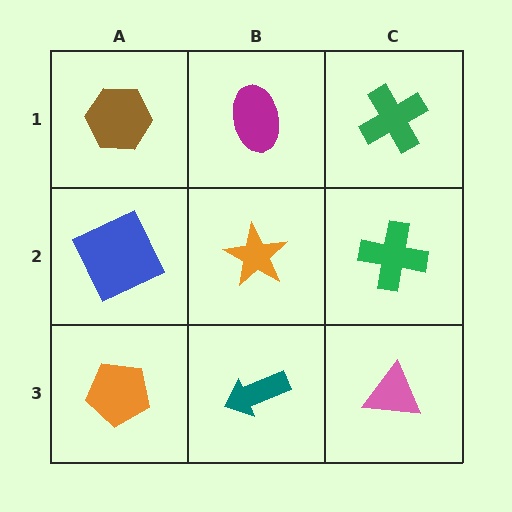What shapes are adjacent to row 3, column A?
A blue square (row 2, column A), a teal arrow (row 3, column B).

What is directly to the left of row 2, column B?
A blue square.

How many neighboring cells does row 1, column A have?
2.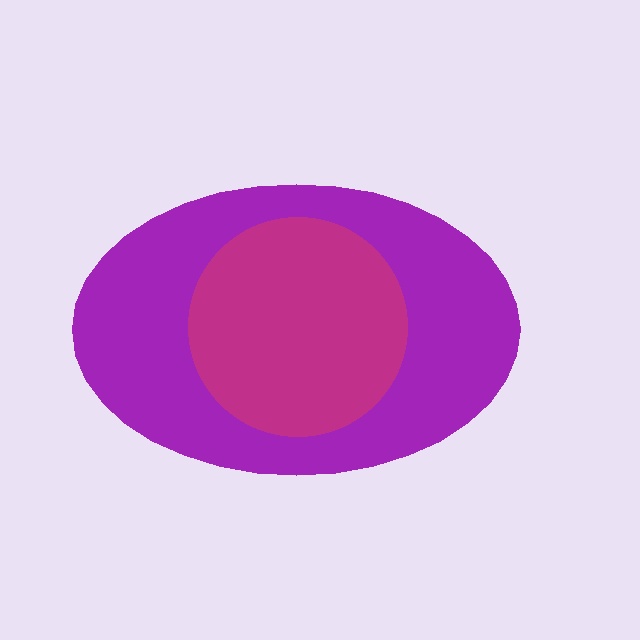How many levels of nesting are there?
2.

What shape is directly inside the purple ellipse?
The magenta circle.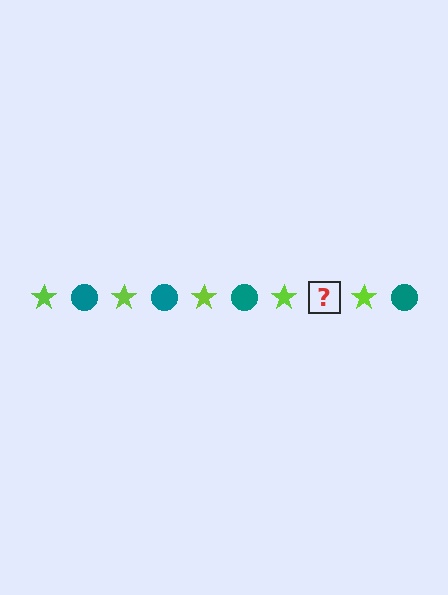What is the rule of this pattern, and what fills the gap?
The rule is that the pattern alternates between lime star and teal circle. The gap should be filled with a teal circle.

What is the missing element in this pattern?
The missing element is a teal circle.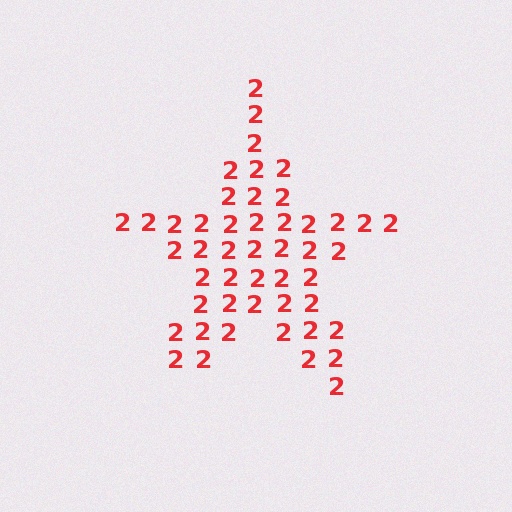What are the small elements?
The small elements are digit 2's.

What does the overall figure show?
The overall figure shows a star.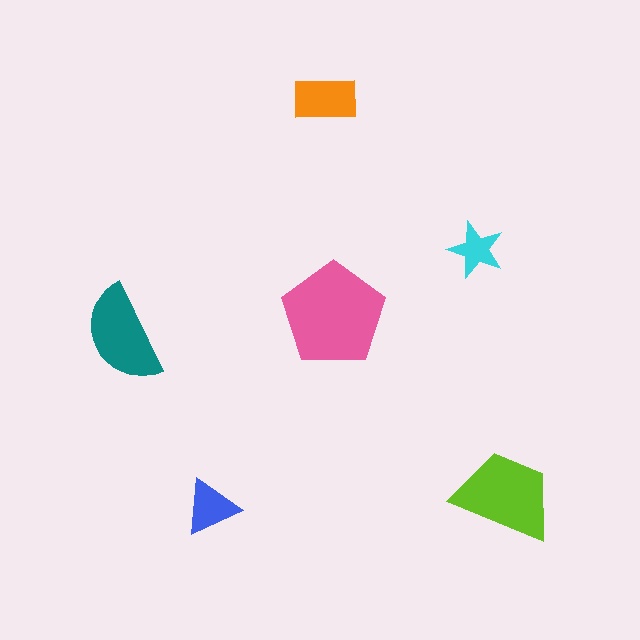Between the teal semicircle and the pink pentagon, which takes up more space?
The pink pentagon.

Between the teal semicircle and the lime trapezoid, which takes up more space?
The lime trapezoid.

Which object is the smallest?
The cyan star.